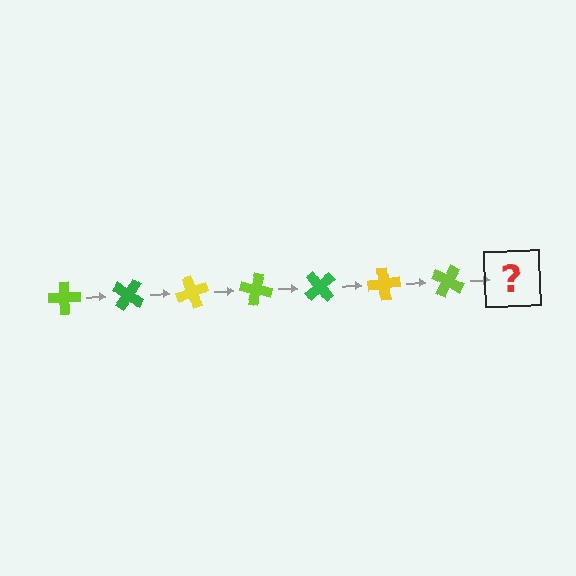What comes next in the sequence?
The next element should be a green cross, rotated 245 degrees from the start.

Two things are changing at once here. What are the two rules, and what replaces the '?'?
The two rules are that it rotates 35 degrees each step and the color cycles through lime, green, and yellow. The '?' should be a green cross, rotated 245 degrees from the start.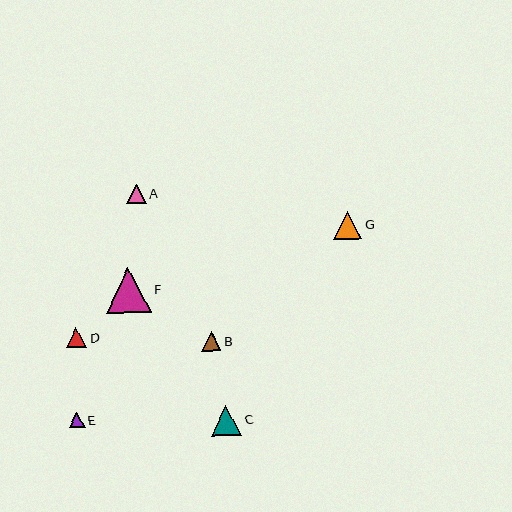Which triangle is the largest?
Triangle F is the largest with a size of approximately 45 pixels.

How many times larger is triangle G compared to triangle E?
Triangle G is approximately 1.9 times the size of triangle E.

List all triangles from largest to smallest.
From largest to smallest: F, C, G, D, A, B, E.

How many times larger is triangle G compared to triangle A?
Triangle G is approximately 1.4 times the size of triangle A.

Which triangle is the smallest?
Triangle E is the smallest with a size of approximately 15 pixels.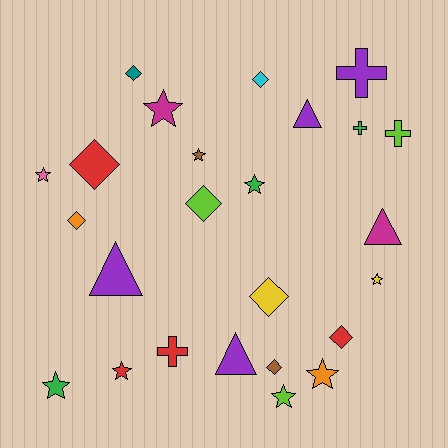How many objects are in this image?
There are 25 objects.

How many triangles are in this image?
There are 4 triangles.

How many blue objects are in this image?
There are no blue objects.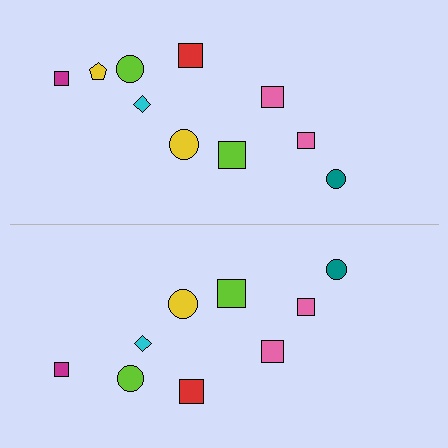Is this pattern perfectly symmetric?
No, the pattern is not perfectly symmetric. A yellow pentagon is missing from the bottom side.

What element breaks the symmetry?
A yellow pentagon is missing from the bottom side.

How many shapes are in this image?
There are 19 shapes in this image.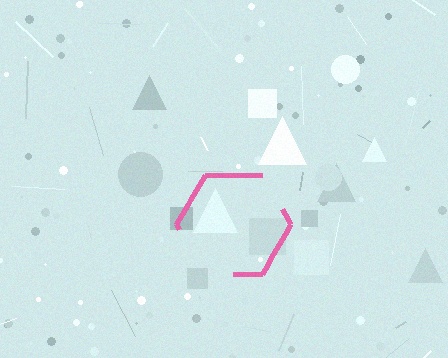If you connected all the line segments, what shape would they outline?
They would outline a hexagon.